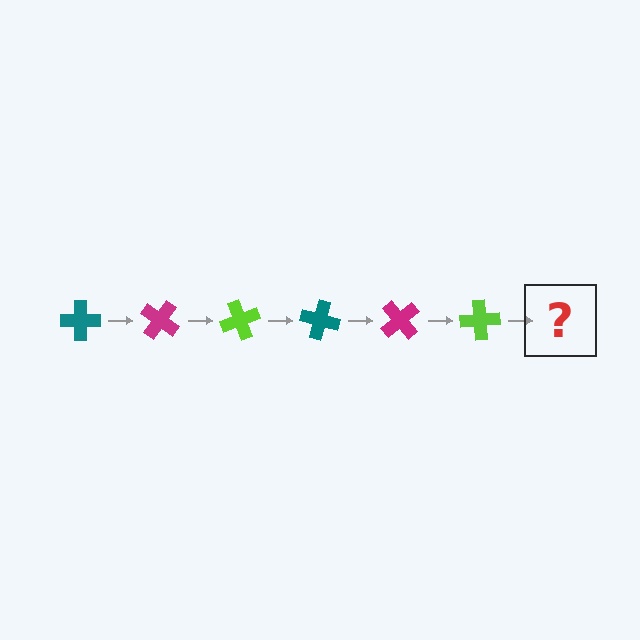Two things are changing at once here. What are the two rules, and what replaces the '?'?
The two rules are that it rotates 35 degrees each step and the color cycles through teal, magenta, and lime. The '?' should be a teal cross, rotated 210 degrees from the start.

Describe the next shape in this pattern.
It should be a teal cross, rotated 210 degrees from the start.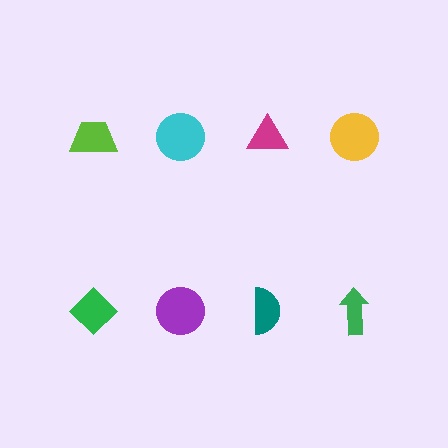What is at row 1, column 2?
A cyan circle.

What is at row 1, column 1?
A lime trapezoid.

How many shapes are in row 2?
4 shapes.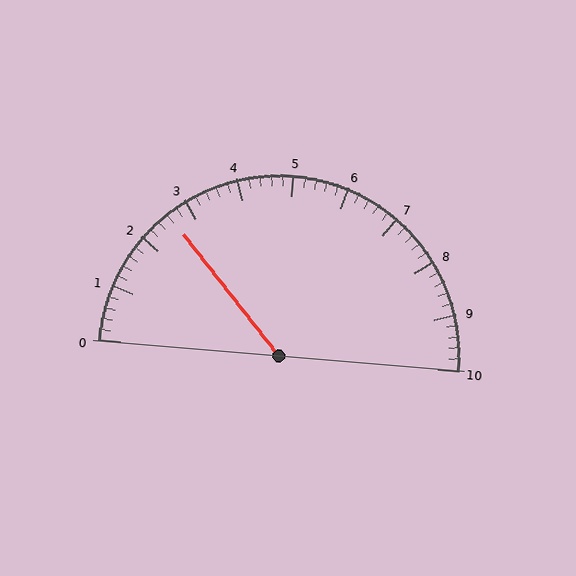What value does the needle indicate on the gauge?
The needle indicates approximately 2.6.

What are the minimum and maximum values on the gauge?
The gauge ranges from 0 to 10.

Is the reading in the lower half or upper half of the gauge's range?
The reading is in the lower half of the range (0 to 10).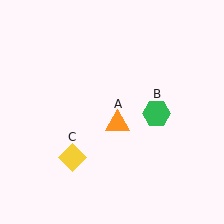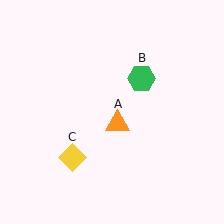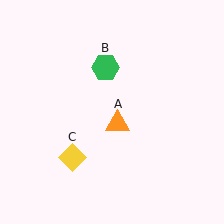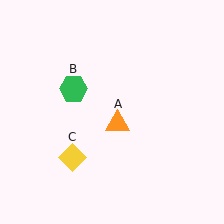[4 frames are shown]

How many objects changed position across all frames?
1 object changed position: green hexagon (object B).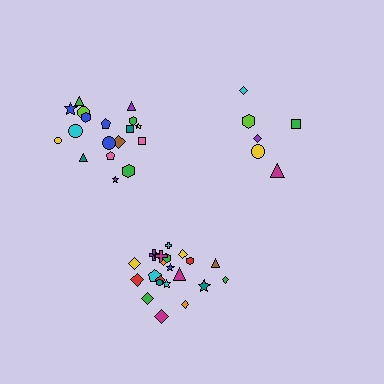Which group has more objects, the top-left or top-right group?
The top-left group.